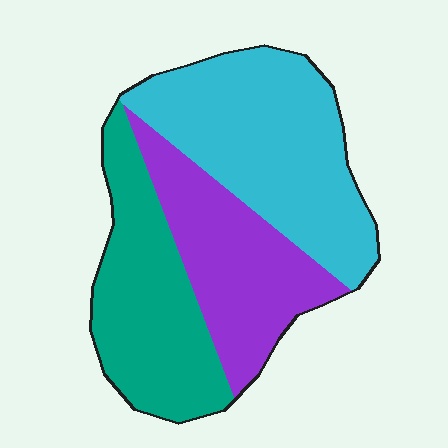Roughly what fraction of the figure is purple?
Purple covers 28% of the figure.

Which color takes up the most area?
Cyan, at roughly 40%.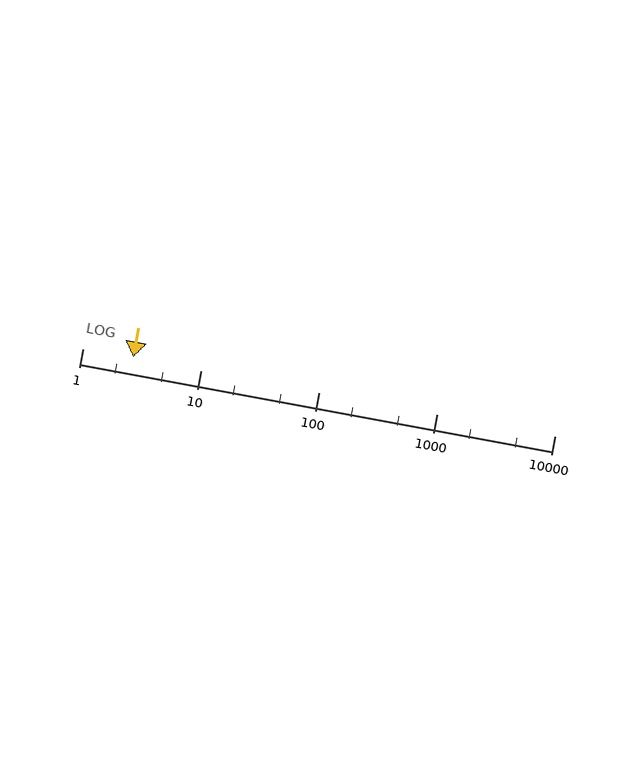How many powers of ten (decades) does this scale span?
The scale spans 4 decades, from 1 to 10000.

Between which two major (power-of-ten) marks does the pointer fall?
The pointer is between 1 and 10.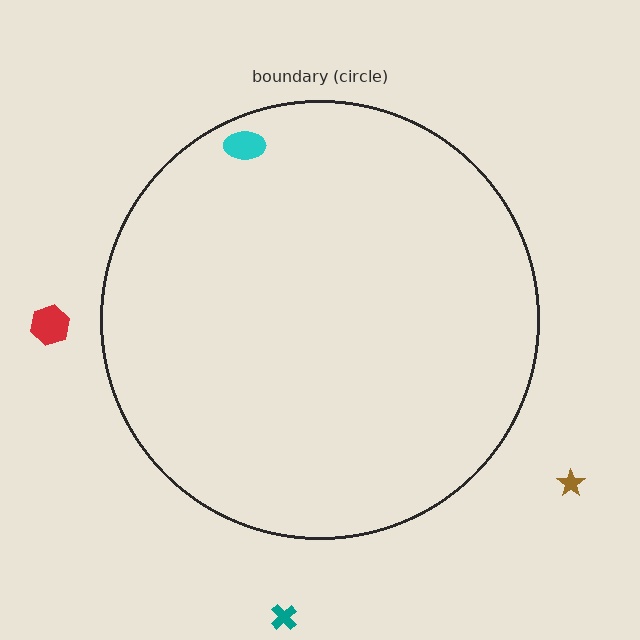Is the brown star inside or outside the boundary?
Outside.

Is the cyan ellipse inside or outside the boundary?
Inside.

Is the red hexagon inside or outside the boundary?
Outside.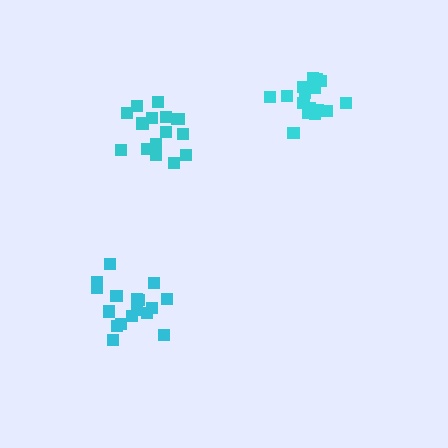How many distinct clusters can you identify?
There are 3 distinct clusters.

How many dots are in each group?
Group 1: 18 dots, Group 2: 16 dots, Group 3: 16 dots (50 total).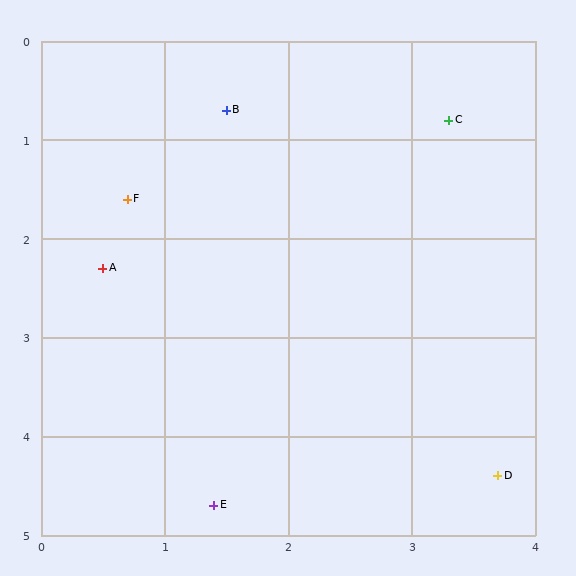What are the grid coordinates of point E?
Point E is at approximately (1.4, 4.7).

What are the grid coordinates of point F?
Point F is at approximately (0.7, 1.6).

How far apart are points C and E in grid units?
Points C and E are about 4.3 grid units apart.